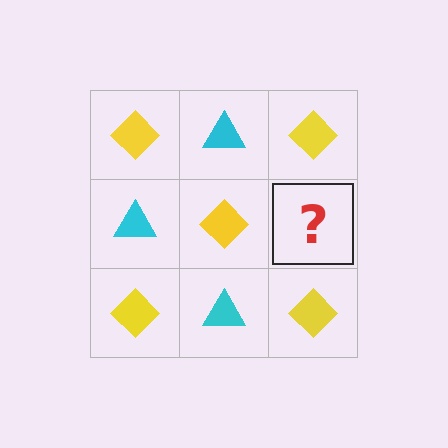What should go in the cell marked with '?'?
The missing cell should contain a cyan triangle.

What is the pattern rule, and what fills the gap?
The rule is that it alternates yellow diamond and cyan triangle in a checkerboard pattern. The gap should be filled with a cyan triangle.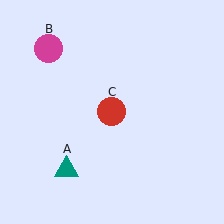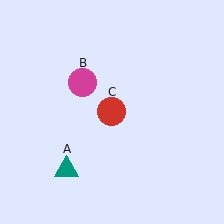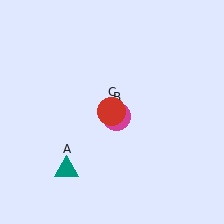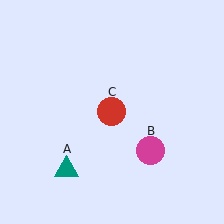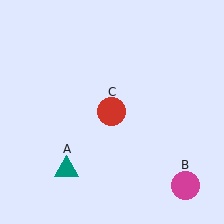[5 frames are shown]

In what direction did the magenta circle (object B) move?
The magenta circle (object B) moved down and to the right.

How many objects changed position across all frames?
1 object changed position: magenta circle (object B).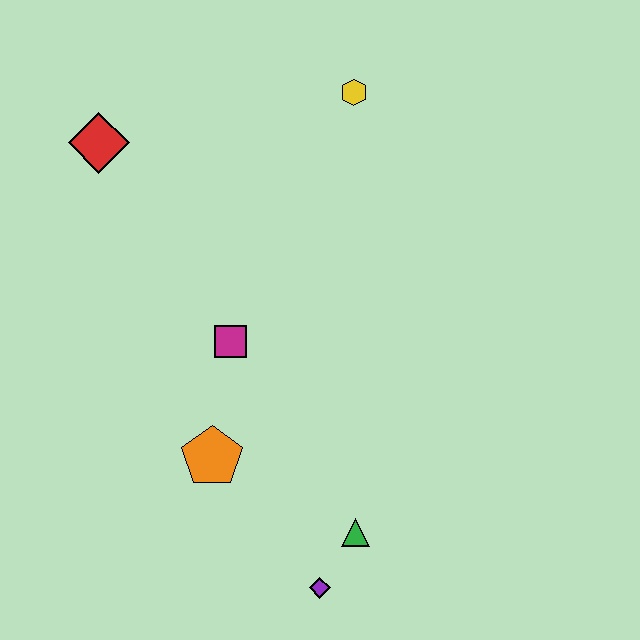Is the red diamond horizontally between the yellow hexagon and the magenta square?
No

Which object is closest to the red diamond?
The magenta square is closest to the red diamond.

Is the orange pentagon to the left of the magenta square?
Yes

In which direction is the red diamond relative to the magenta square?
The red diamond is above the magenta square.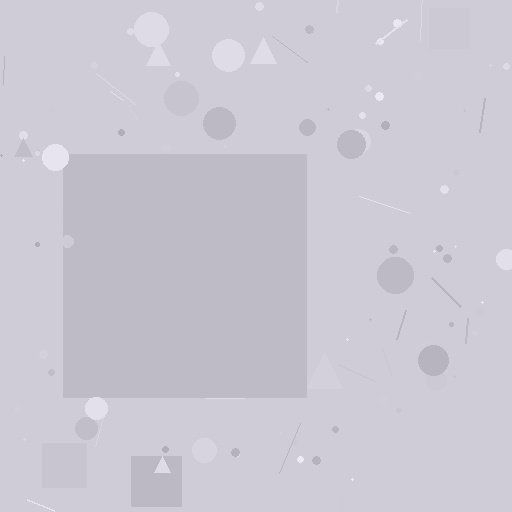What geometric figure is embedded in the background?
A square is embedded in the background.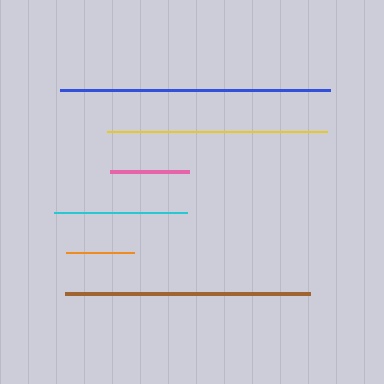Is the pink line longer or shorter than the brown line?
The brown line is longer than the pink line.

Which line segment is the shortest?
The orange line is the shortest at approximately 68 pixels.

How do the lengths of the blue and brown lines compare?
The blue and brown lines are approximately the same length.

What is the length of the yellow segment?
The yellow segment is approximately 220 pixels long.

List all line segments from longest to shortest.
From longest to shortest: blue, brown, yellow, cyan, pink, orange.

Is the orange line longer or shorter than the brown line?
The brown line is longer than the orange line.